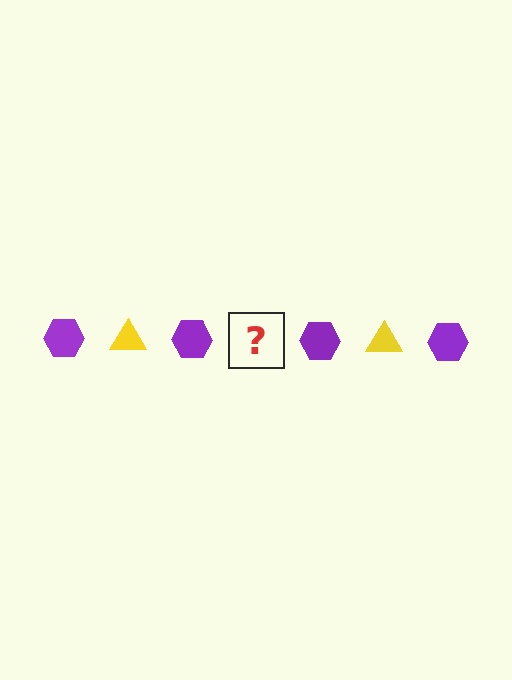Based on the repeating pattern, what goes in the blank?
The blank should be a yellow triangle.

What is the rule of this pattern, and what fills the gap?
The rule is that the pattern alternates between purple hexagon and yellow triangle. The gap should be filled with a yellow triangle.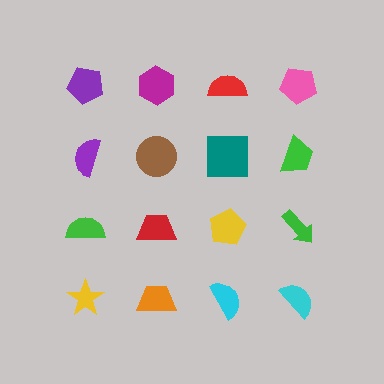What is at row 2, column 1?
A purple semicircle.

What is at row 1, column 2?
A magenta hexagon.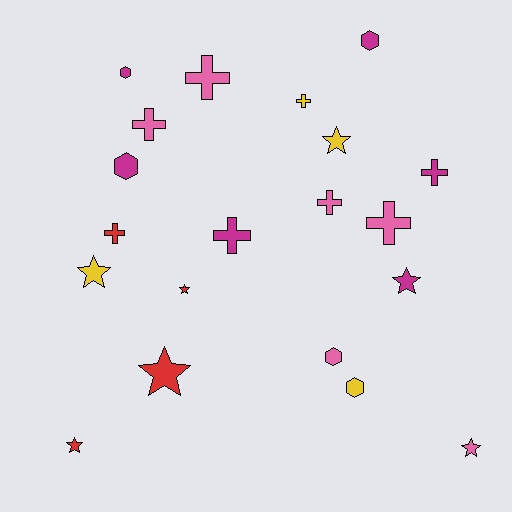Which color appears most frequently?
Magenta, with 6 objects.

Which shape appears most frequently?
Cross, with 8 objects.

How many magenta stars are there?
There is 1 magenta star.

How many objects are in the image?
There are 20 objects.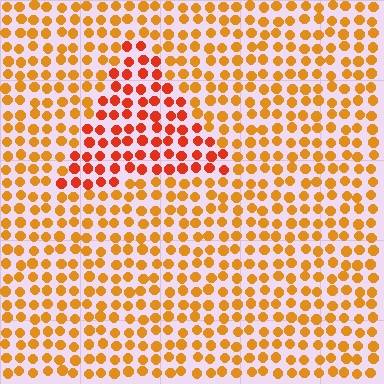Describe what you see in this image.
The image is filled with small orange elements in a uniform arrangement. A triangle-shaped region is visible where the elements are tinted to a slightly different hue, forming a subtle color boundary.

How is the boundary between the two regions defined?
The boundary is defined purely by a slight shift in hue (about 28 degrees). Spacing, size, and orientation are identical on both sides.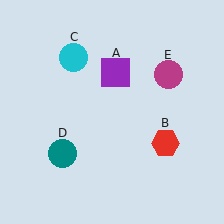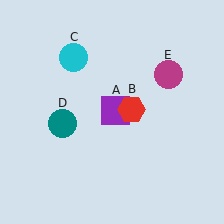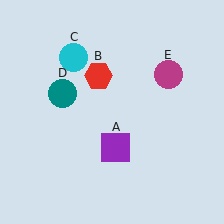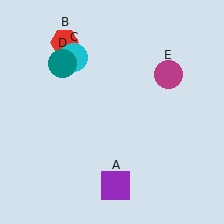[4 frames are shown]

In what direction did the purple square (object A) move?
The purple square (object A) moved down.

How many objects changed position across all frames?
3 objects changed position: purple square (object A), red hexagon (object B), teal circle (object D).